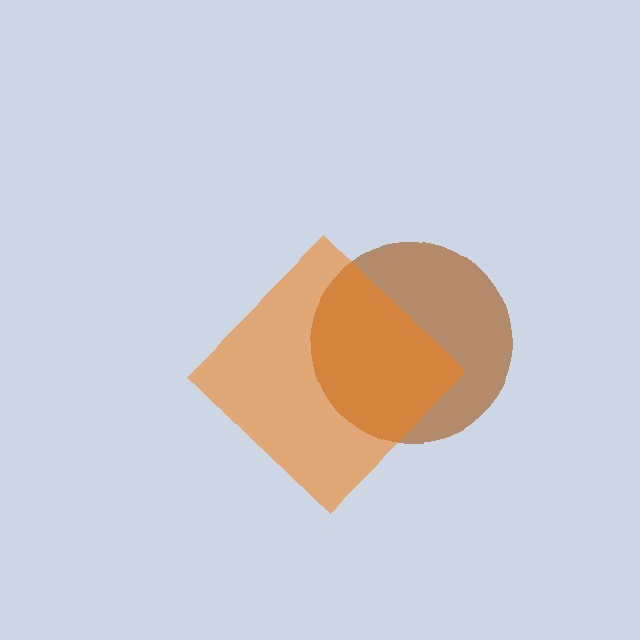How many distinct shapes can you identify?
There are 2 distinct shapes: a brown circle, an orange diamond.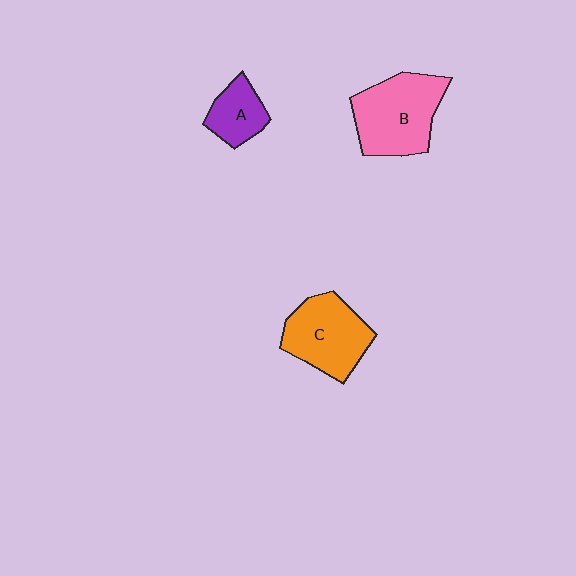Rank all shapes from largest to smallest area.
From largest to smallest: B (pink), C (orange), A (purple).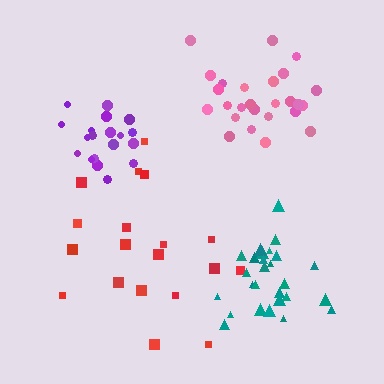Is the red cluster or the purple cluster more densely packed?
Purple.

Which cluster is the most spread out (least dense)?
Red.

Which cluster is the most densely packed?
Purple.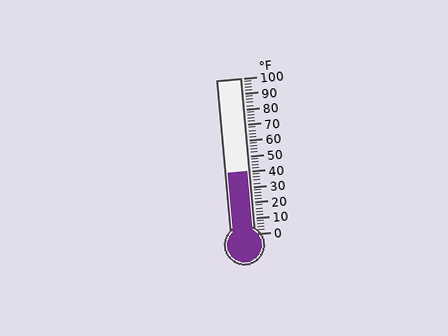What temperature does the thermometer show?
The thermometer shows approximately 40°F.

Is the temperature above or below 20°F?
The temperature is above 20°F.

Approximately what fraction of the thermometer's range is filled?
The thermometer is filled to approximately 40% of its range.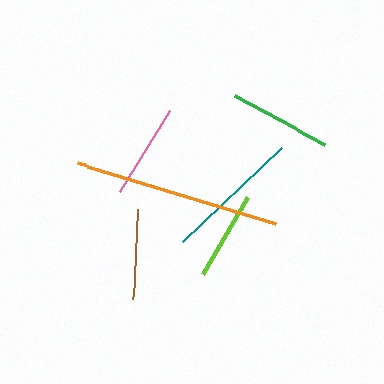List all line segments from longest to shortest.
From longest to shortest: orange, teal, green, pink, brown, lime.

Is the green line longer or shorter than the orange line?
The orange line is longer than the green line.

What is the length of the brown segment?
The brown segment is approximately 90 pixels long.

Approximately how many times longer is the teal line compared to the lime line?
The teal line is approximately 1.5 times the length of the lime line.